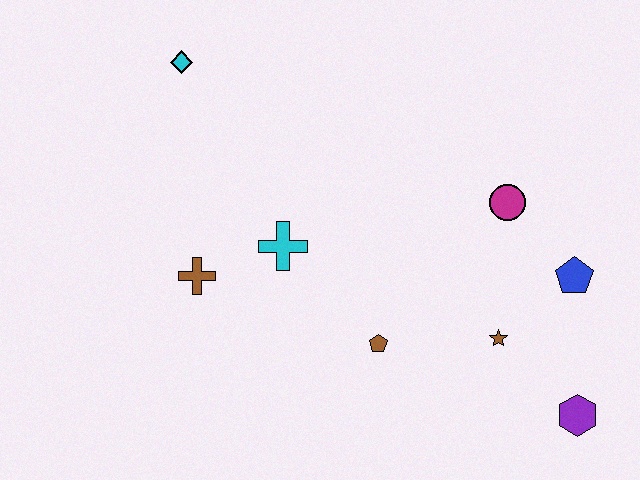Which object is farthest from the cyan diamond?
The purple hexagon is farthest from the cyan diamond.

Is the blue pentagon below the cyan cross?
Yes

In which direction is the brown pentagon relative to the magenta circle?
The brown pentagon is below the magenta circle.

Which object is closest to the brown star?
The blue pentagon is closest to the brown star.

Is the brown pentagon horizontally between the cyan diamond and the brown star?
Yes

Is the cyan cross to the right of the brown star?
No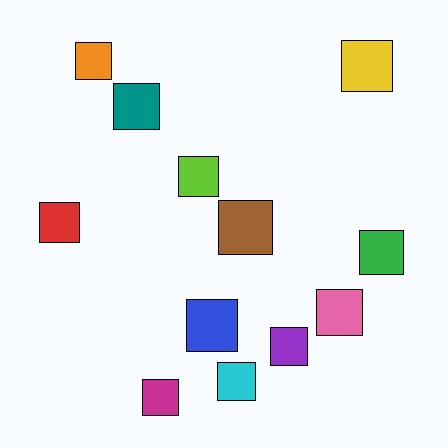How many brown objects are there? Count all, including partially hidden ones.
There is 1 brown object.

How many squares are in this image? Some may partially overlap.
There are 12 squares.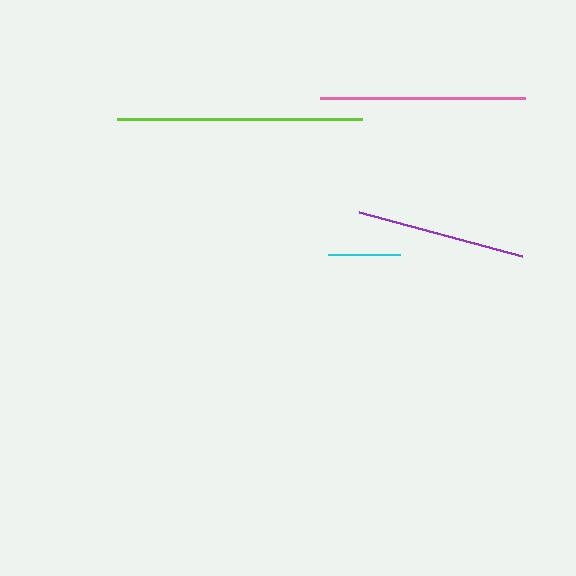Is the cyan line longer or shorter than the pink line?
The pink line is longer than the cyan line.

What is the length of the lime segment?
The lime segment is approximately 245 pixels long.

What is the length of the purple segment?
The purple segment is approximately 169 pixels long.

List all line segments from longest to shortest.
From longest to shortest: lime, pink, purple, cyan.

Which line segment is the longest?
The lime line is the longest at approximately 245 pixels.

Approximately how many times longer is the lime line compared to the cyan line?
The lime line is approximately 3.4 times the length of the cyan line.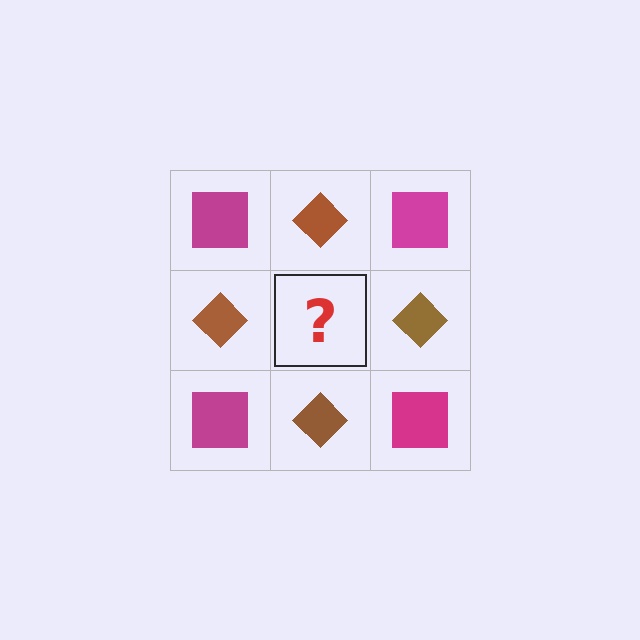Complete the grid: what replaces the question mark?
The question mark should be replaced with a magenta square.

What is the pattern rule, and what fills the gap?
The rule is that it alternates magenta square and brown diamond in a checkerboard pattern. The gap should be filled with a magenta square.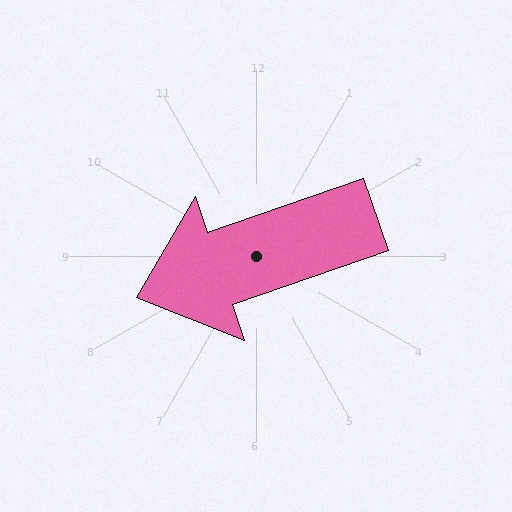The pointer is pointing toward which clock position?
Roughly 8 o'clock.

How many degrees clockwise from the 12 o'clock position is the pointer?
Approximately 251 degrees.